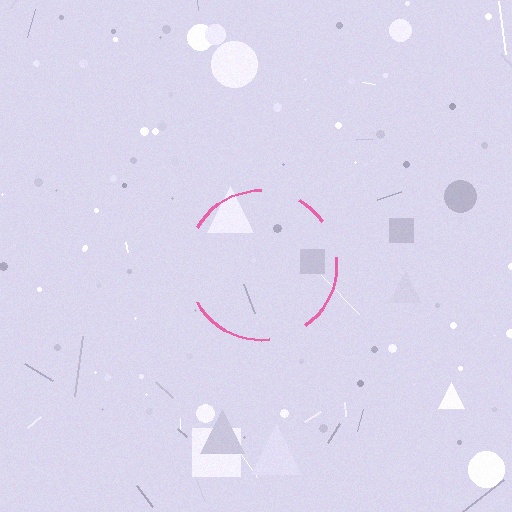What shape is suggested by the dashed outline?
The dashed outline suggests a circle.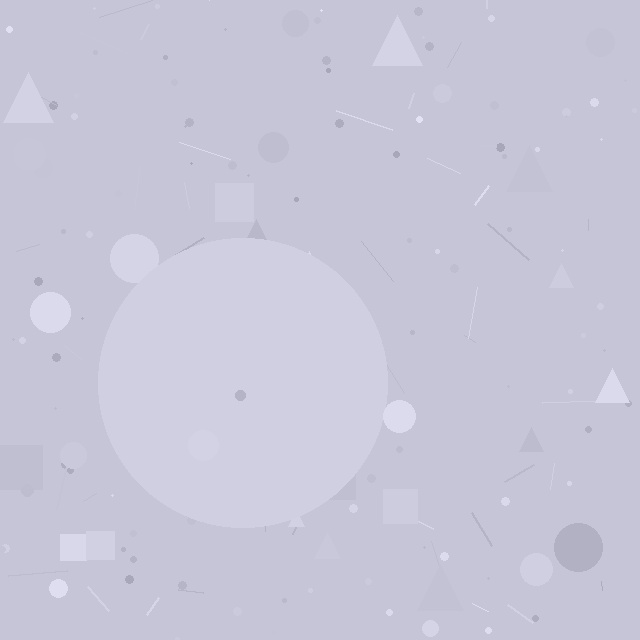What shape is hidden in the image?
A circle is hidden in the image.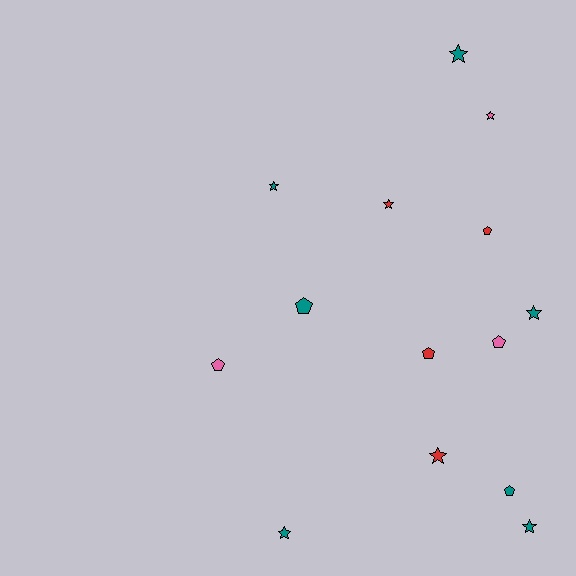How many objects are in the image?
There are 14 objects.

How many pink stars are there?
There is 1 pink star.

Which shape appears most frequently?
Star, with 8 objects.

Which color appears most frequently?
Teal, with 7 objects.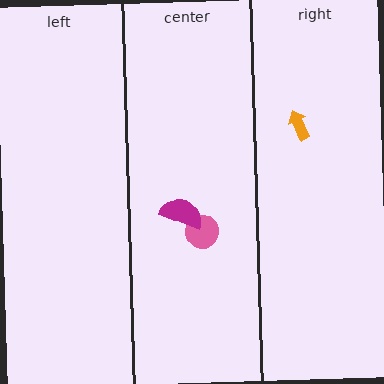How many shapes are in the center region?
2.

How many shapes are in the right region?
1.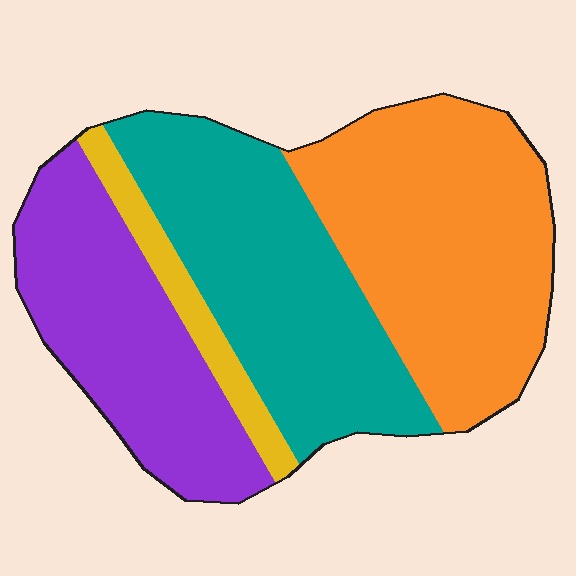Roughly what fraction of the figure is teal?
Teal takes up between a quarter and a half of the figure.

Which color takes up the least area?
Yellow, at roughly 5%.